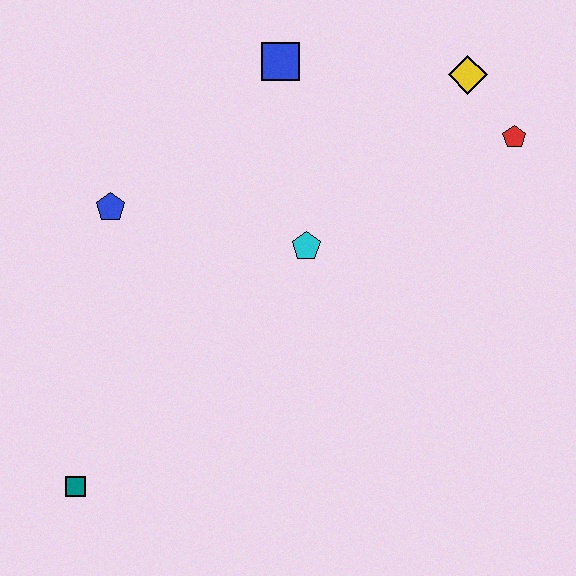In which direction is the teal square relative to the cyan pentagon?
The teal square is below the cyan pentagon.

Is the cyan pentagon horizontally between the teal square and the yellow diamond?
Yes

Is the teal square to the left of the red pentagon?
Yes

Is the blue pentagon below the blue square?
Yes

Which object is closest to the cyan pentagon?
The blue square is closest to the cyan pentagon.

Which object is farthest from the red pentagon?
The teal square is farthest from the red pentagon.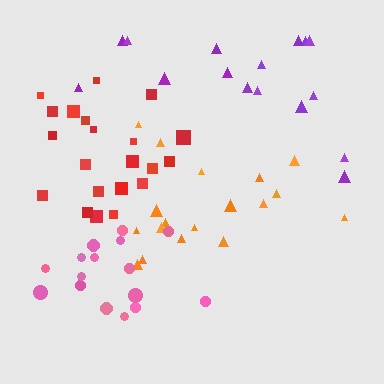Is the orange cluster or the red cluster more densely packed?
Red.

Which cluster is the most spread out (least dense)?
Purple.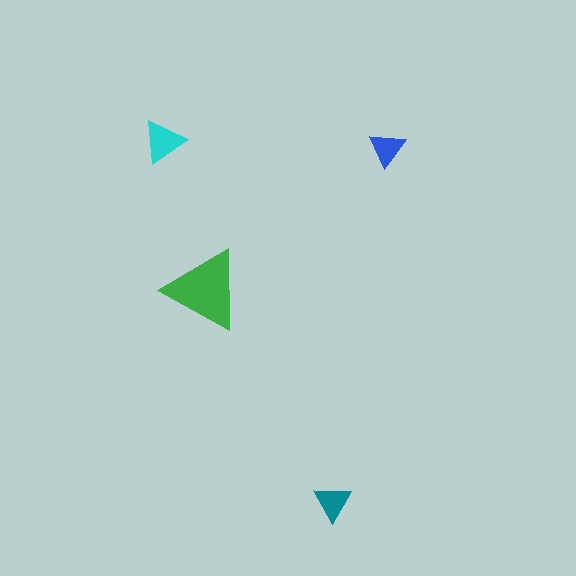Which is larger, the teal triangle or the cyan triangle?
The cyan one.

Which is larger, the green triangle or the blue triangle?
The green one.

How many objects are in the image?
There are 4 objects in the image.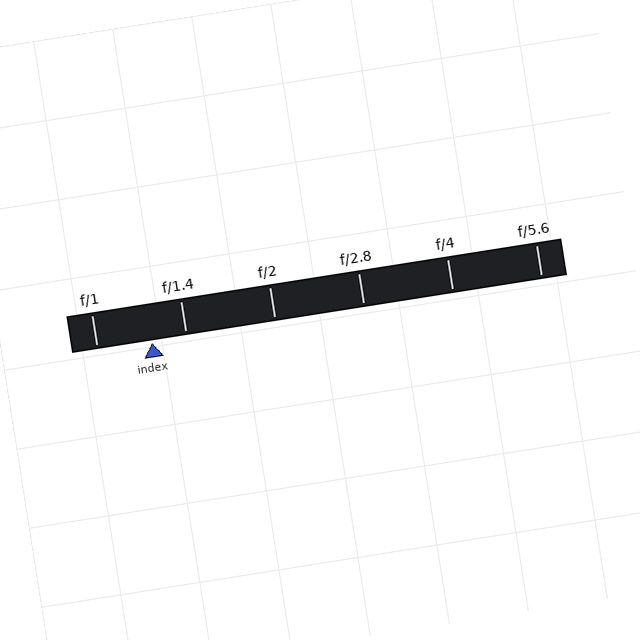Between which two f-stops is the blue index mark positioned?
The index mark is between f/1 and f/1.4.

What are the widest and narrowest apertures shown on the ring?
The widest aperture shown is f/1 and the narrowest is f/5.6.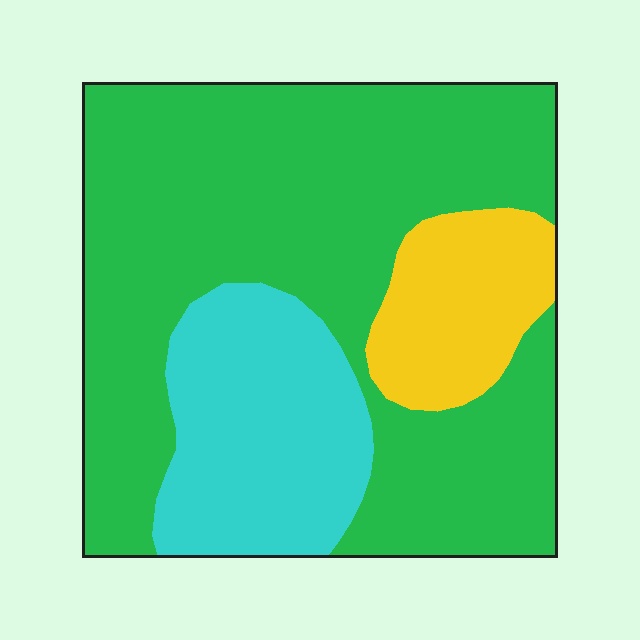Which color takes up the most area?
Green, at roughly 65%.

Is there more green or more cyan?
Green.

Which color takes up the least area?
Yellow, at roughly 15%.